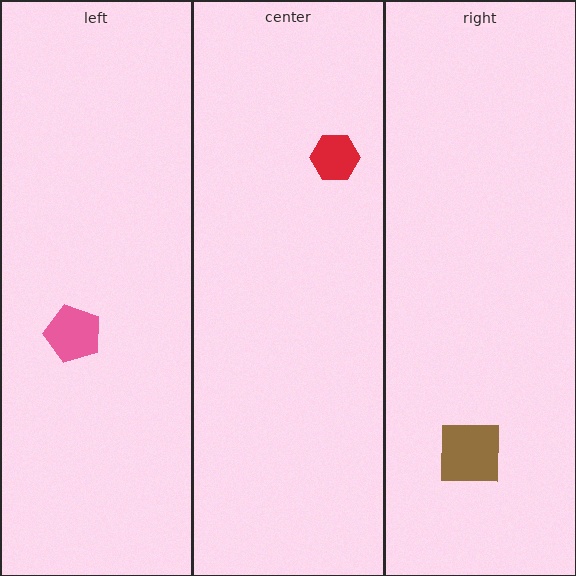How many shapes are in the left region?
1.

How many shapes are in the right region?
1.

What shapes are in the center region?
The red hexagon.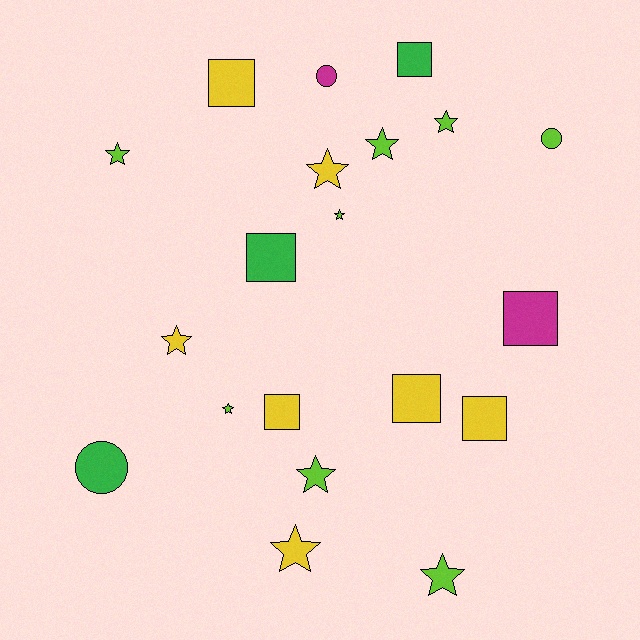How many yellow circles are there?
There are no yellow circles.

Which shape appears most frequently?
Star, with 10 objects.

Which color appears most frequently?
Lime, with 8 objects.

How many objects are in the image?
There are 20 objects.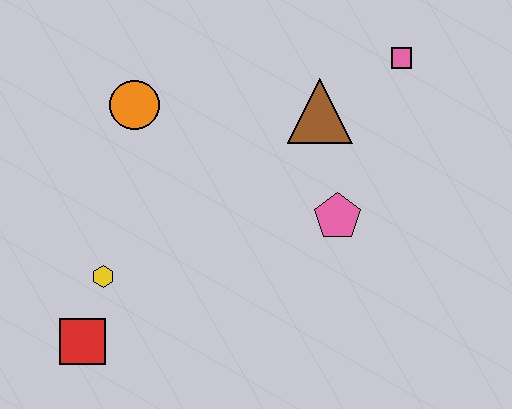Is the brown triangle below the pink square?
Yes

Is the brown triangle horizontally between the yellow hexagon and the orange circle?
No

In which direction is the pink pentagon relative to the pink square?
The pink pentagon is below the pink square.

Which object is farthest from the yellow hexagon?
The pink square is farthest from the yellow hexagon.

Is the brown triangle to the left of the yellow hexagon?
No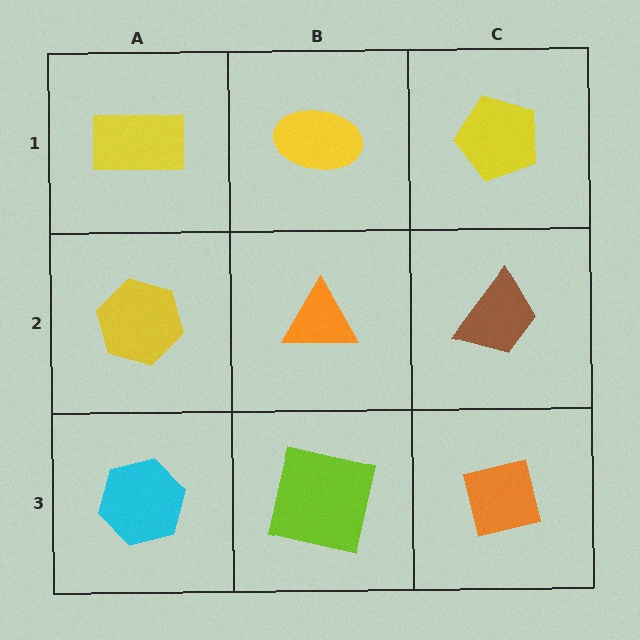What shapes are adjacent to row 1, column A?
A yellow hexagon (row 2, column A), a yellow ellipse (row 1, column B).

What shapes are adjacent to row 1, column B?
An orange triangle (row 2, column B), a yellow rectangle (row 1, column A), a yellow pentagon (row 1, column C).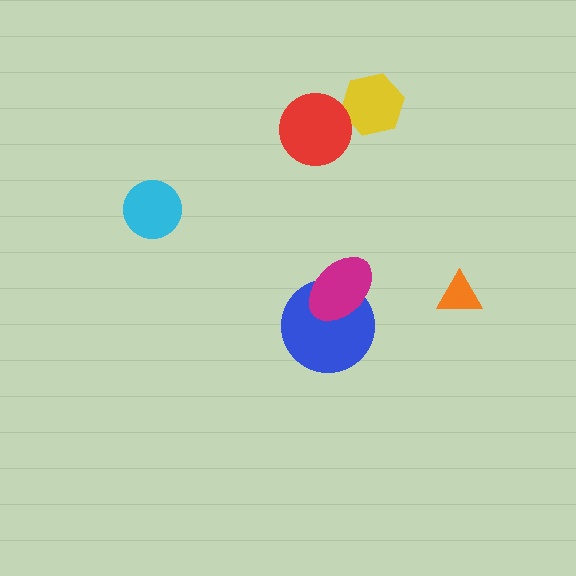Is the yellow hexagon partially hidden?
No, no other shape covers it.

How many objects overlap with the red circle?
0 objects overlap with the red circle.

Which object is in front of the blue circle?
The magenta ellipse is in front of the blue circle.